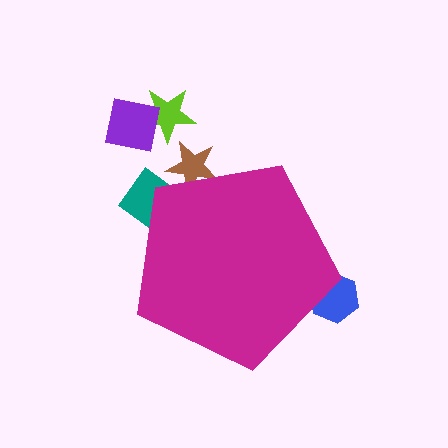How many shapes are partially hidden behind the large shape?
3 shapes are partially hidden.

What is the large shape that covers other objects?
A magenta pentagon.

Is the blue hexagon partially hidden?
Yes, the blue hexagon is partially hidden behind the magenta pentagon.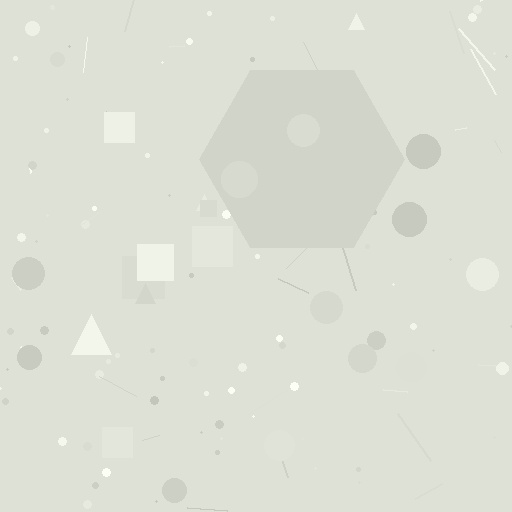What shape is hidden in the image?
A hexagon is hidden in the image.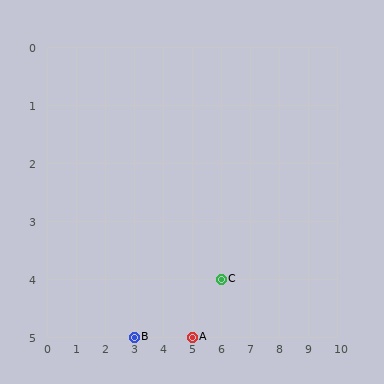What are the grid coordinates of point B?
Point B is at grid coordinates (3, 5).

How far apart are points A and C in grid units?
Points A and C are 1 column and 1 row apart (about 1.4 grid units diagonally).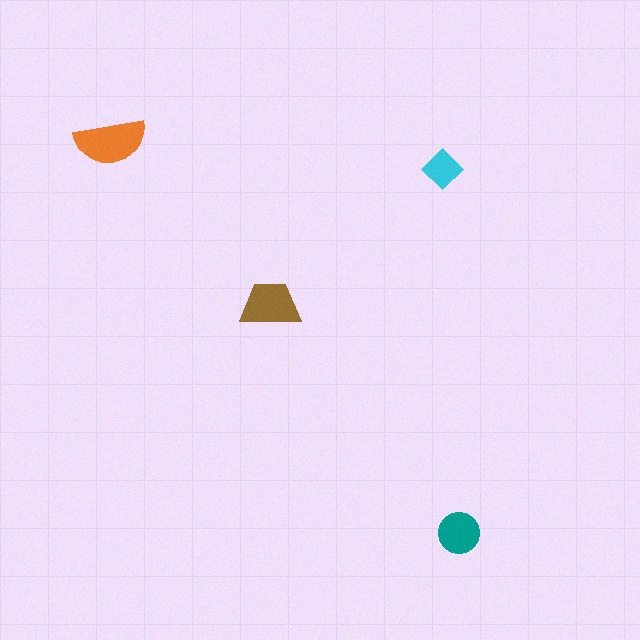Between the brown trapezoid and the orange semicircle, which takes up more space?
The orange semicircle.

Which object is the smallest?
The cyan diamond.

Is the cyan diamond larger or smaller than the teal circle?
Smaller.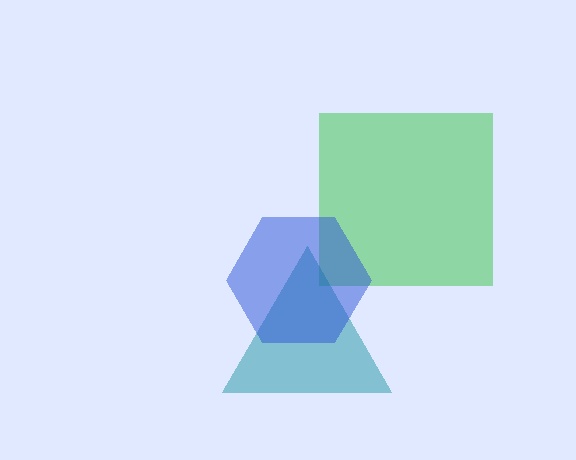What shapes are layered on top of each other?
The layered shapes are: a green square, a teal triangle, a blue hexagon.